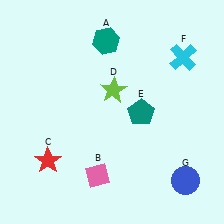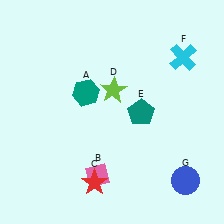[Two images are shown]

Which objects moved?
The objects that moved are: the teal hexagon (A), the red star (C).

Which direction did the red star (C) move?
The red star (C) moved right.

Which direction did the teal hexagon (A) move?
The teal hexagon (A) moved down.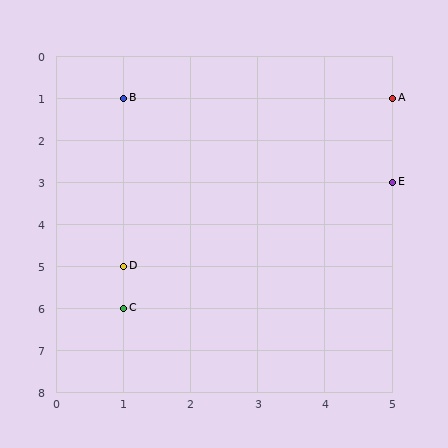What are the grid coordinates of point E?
Point E is at grid coordinates (5, 3).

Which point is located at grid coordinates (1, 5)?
Point D is at (1, 5).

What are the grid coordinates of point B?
Point B is at grid coordinates (1, 1).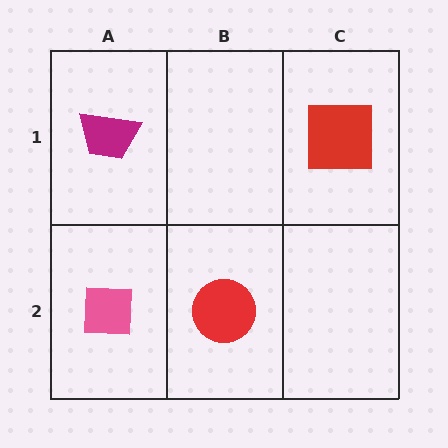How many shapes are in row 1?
2 shapes.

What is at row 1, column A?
A magenta trapezoid.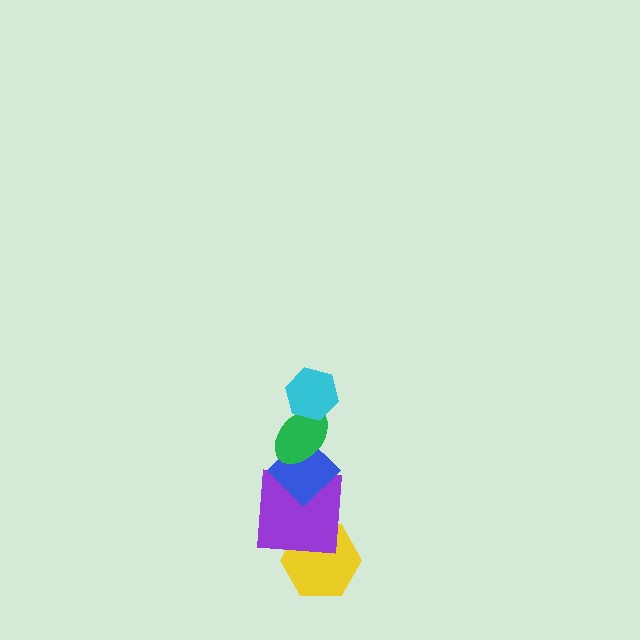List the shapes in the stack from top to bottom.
From top to bottom: the cyan hexagon, the green ellipse, the blue diamond, the purple square, the yellow hexagon.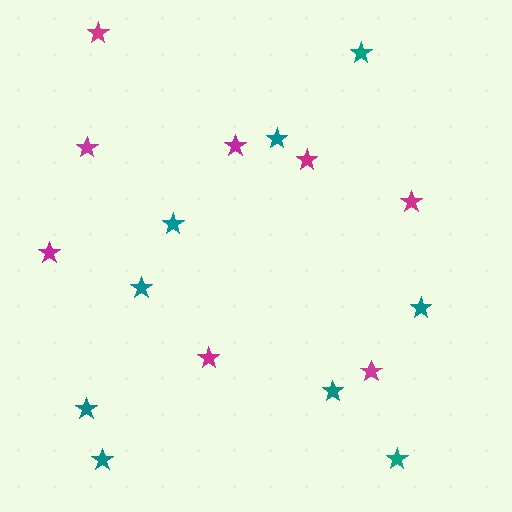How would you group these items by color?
There are 2 groups: one group of teal stars (9) and one group of magenta stars (8).